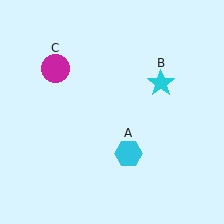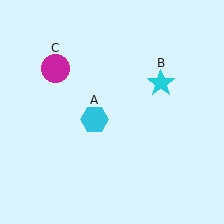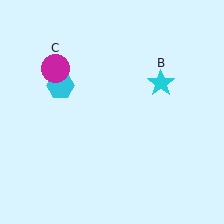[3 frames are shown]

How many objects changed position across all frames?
1 object changed position: cyan hexagon (object A).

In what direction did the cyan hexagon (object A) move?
The cyan hexagon (object A) moved up and to the left.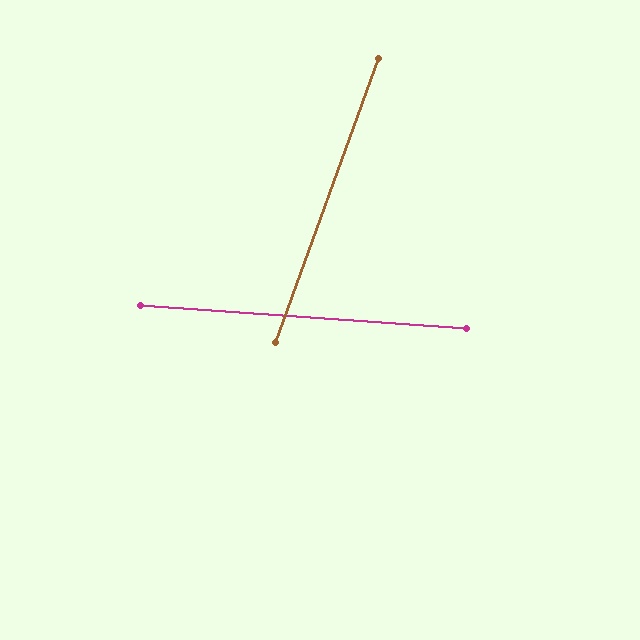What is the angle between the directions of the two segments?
Approximately 74 degrees.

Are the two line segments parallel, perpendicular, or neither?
Neither parallel nor perpendicular — they differ by about 74°.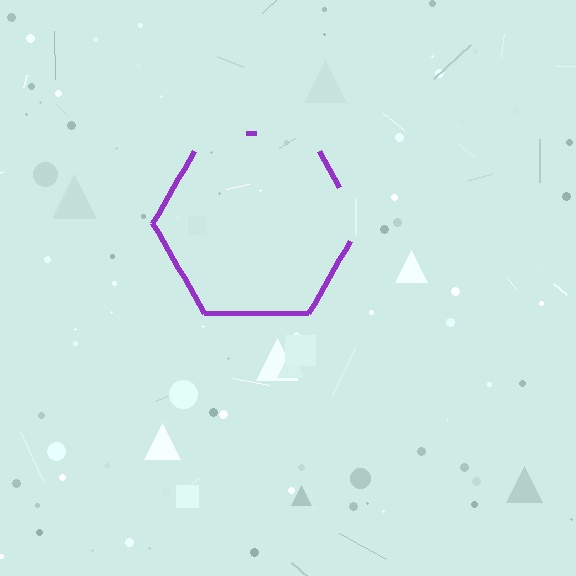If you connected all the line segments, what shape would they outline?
They would outline a hexagon.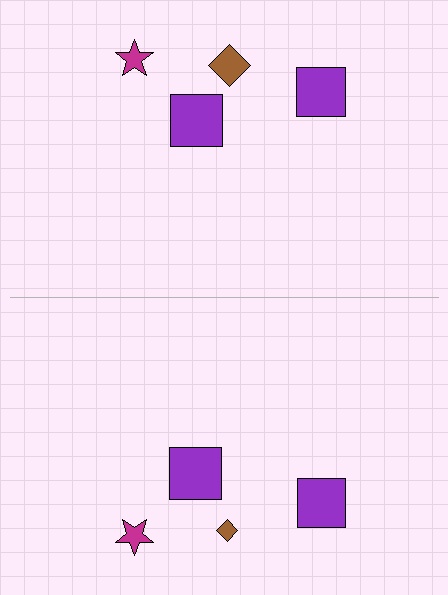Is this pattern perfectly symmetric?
No, the pattern is not perfectly symmetric. The brown diamond on the bottom side has a different size than its mirror counterpart.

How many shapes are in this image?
There are 8 shapes in this image.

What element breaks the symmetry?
The brown diamond on the bottom side has a different size than its mirror counterpart.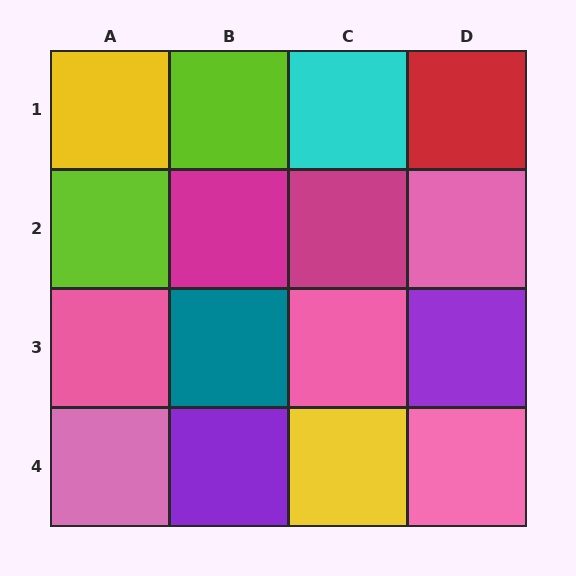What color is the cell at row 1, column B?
Lime.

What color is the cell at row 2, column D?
Pink.